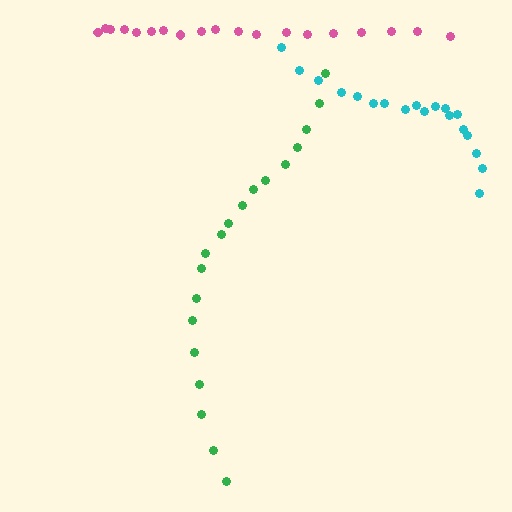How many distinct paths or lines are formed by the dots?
There are 3 distinct paths.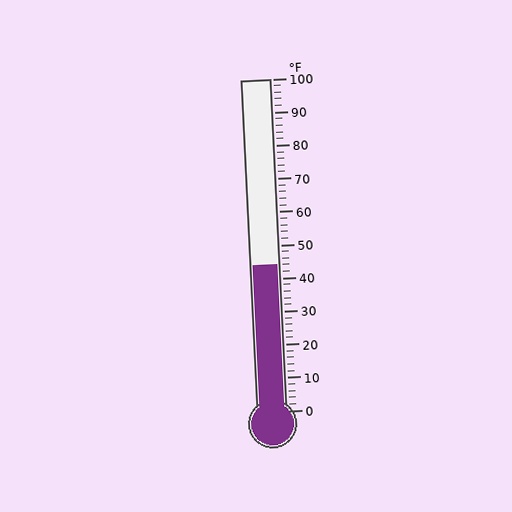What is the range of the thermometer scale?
The thermometer scale ranges from 0°F to 100°F.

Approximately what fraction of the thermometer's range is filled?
The thermometer is filled to approximately 45% of its range.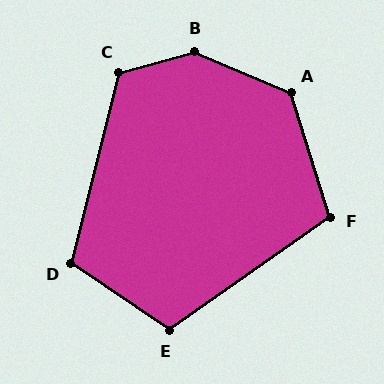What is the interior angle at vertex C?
Approximately 119 degrees (obtuse).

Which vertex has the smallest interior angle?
F, at approximately 108 degrees.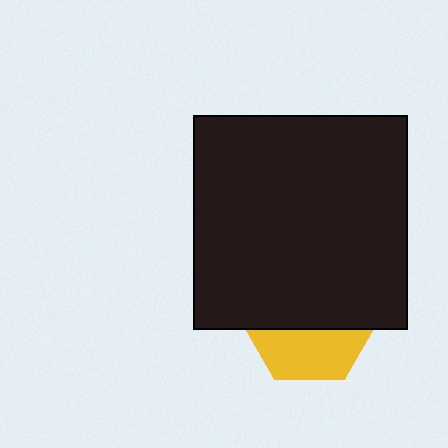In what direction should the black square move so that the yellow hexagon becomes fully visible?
The black square should move up. That is the shortest direction to clear the overlap and leave the yellow hexagon fully visible.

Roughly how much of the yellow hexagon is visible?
A small part of it is visible (roughly 39%).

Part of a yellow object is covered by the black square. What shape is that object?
It is a hexagon.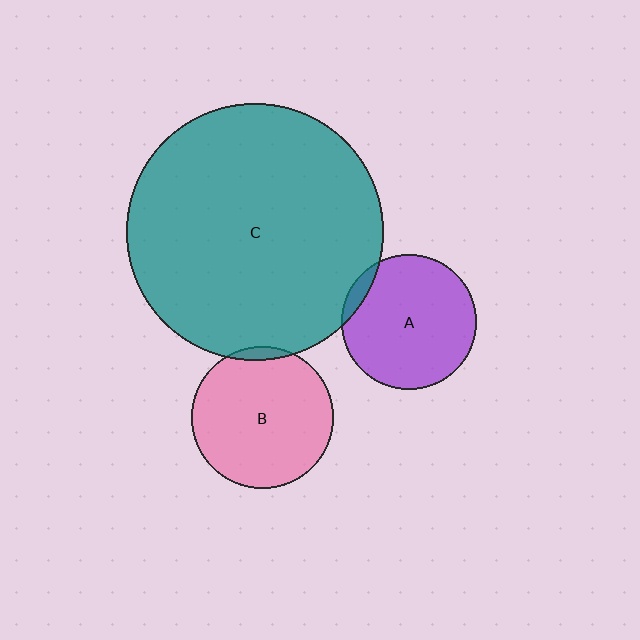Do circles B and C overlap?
Yes.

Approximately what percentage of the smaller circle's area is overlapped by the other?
Approximately 5%.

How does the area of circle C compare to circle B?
Approximately 3.3 times.